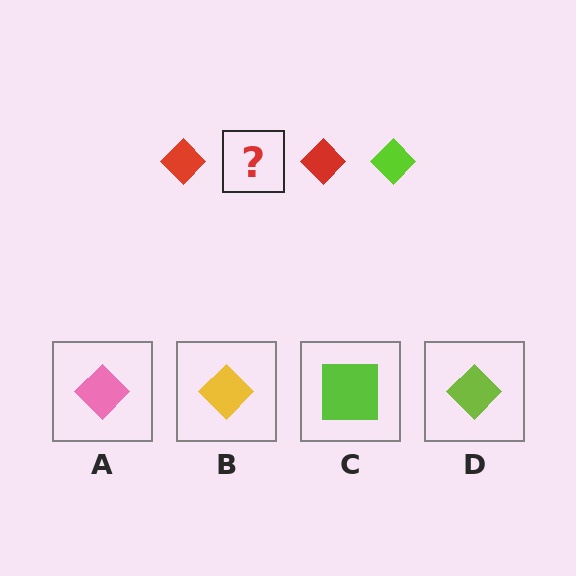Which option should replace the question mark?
Option D.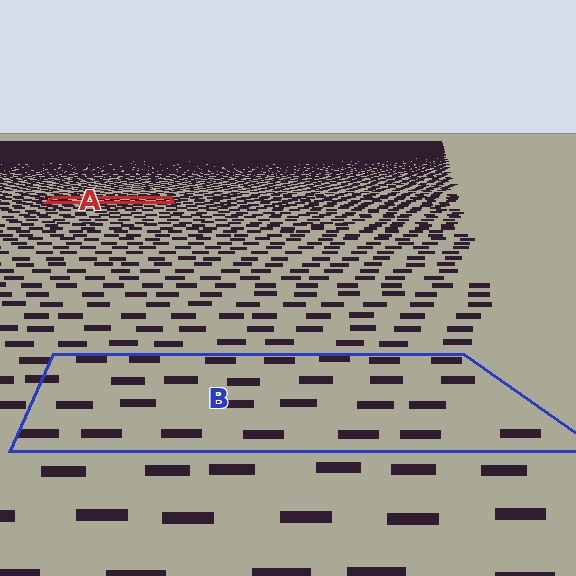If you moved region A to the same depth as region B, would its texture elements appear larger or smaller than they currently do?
They would appear larger. At a closer depth, the same texture elements are projected at a bigger on-screen size.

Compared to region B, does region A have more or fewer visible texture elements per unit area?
Region A has more texture elements per unit area — they are packed more densely because it is farther away.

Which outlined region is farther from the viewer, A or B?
Region A is farther from the viewer — the texture elements inside it appear smaller and more densely packed.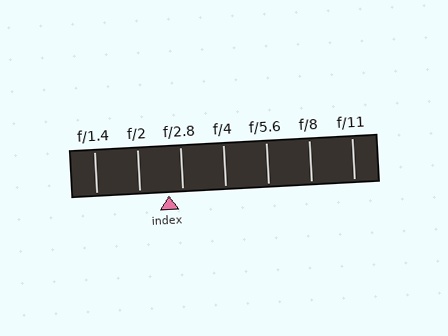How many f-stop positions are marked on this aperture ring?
There are 7 f-stop positions marked.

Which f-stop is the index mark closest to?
The index mark is closest to f/2.8.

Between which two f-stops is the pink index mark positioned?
The index mark is between f/2 and f/2.8.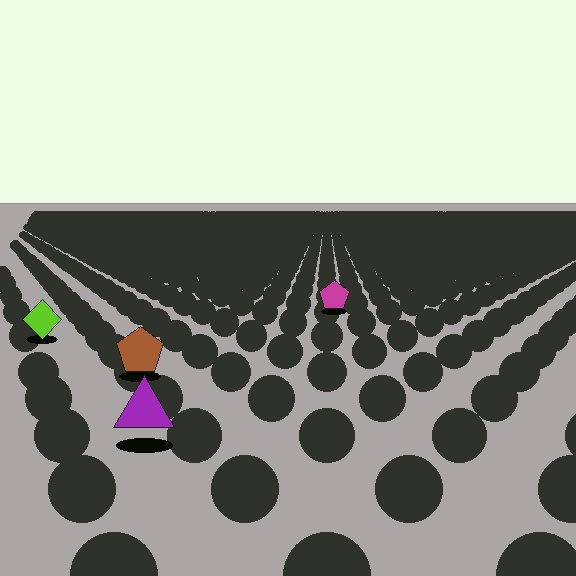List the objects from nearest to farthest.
From nearest to farthest: the purple triangle, the brown pentagon, the lime diamond, the magenta pentagon.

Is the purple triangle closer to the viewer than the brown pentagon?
Yes. The purple triangle is closer — you can tell from the texture gradient: the ground texture is coarser near it.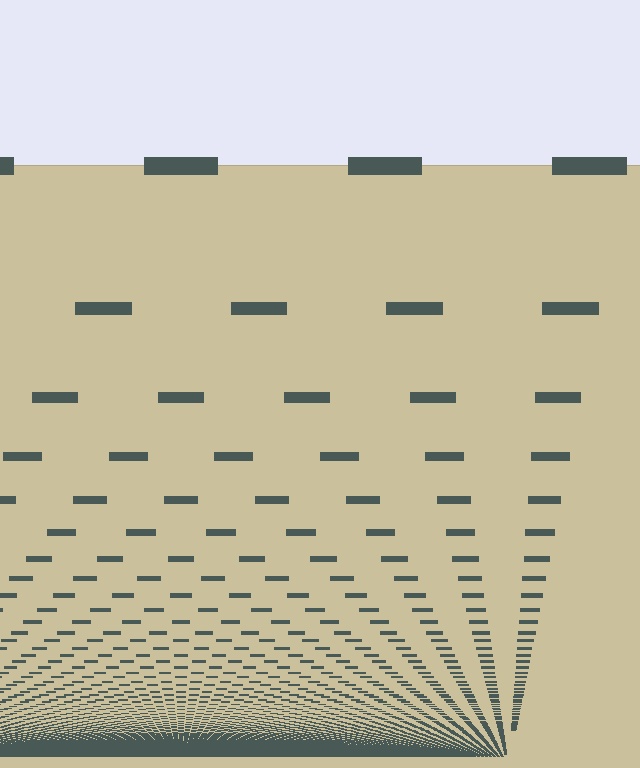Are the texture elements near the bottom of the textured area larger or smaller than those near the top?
Smaller. The gradient is inverted — elements near the bottom are smaller and denser.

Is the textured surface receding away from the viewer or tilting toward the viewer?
The surface appears to tilt toward the viewer. Texture elements get larger and sparser toward the top.